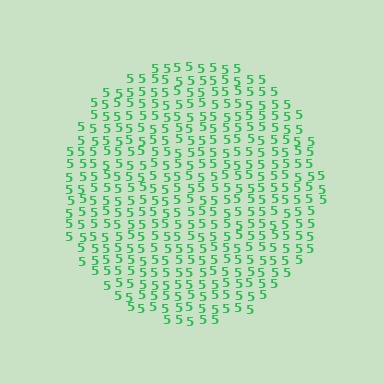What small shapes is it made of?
It is made of small digit 5's.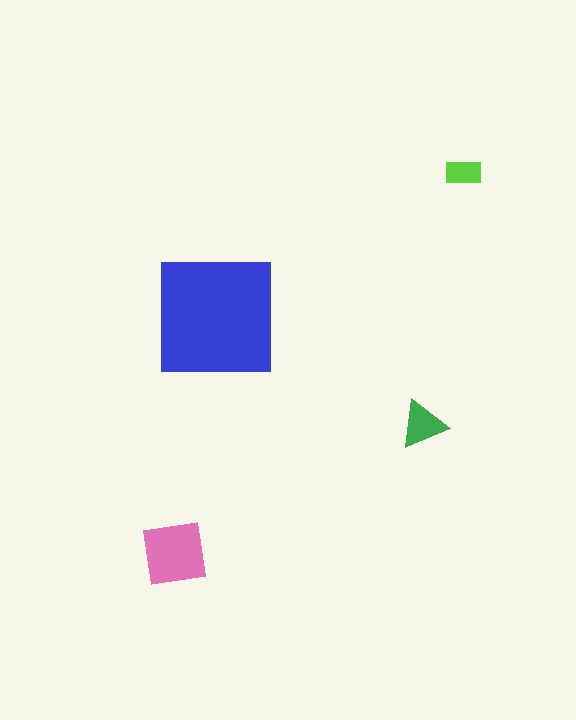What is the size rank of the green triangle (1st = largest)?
3rd.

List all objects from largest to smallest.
The blue square, the pink square, the green triangle, the lime rectangle.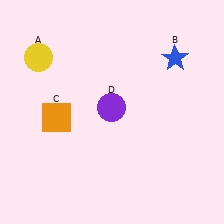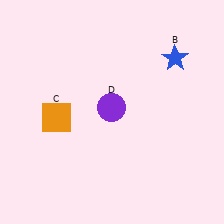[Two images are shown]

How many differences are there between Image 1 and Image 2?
There is 1 difference between the two images.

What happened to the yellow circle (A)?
The yellow circle (A) was removed in Image 2. It was in the top-left area of Image 1.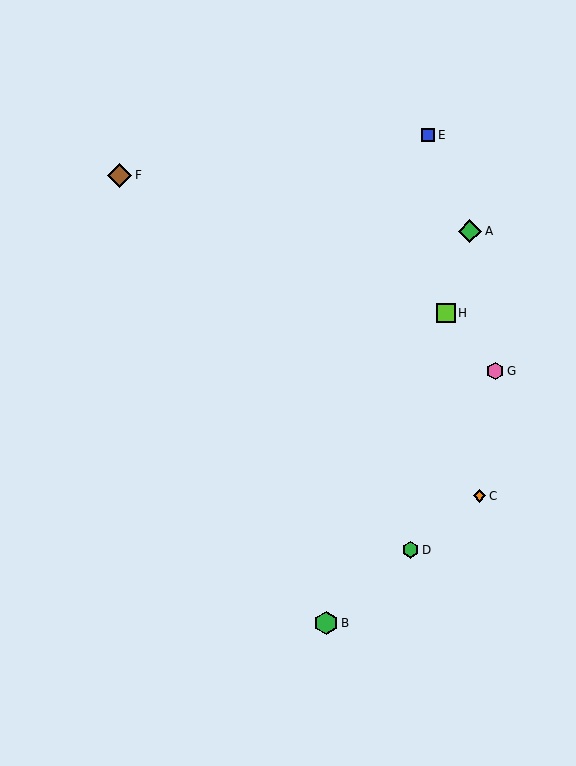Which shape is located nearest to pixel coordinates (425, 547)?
The green hexagon (labeled D) at (411, 550) is nearest to that location.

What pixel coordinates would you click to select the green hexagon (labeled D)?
Click at (411, 550) to select the green hexagon D.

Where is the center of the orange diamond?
The center of the orange diamond is at (480, 496).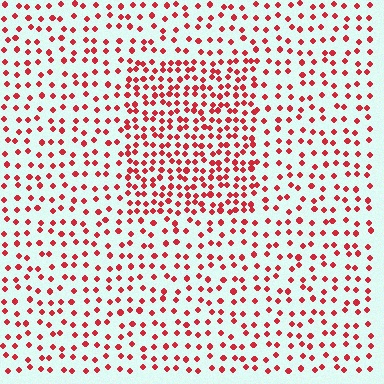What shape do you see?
I see a rectangle.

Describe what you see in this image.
The image contains small red elements arranged at two different densities. A rectangle-shaped region is visible where the elements are more densely packed than the surrounding area.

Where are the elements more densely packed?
The elements are more densely packed inside the rectangle boundary.